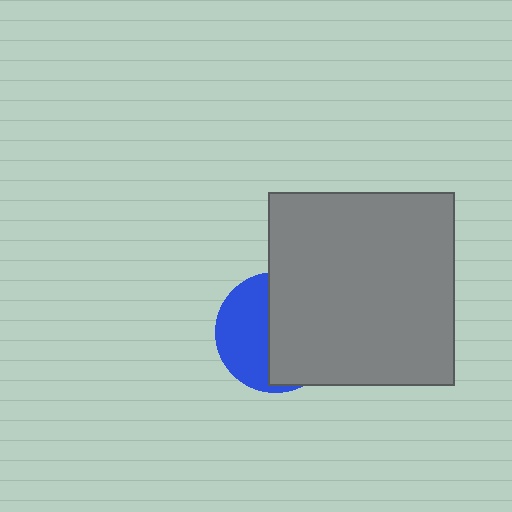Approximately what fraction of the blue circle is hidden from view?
Roughly 57% of the blue circle is hidden behind the gray rectangle.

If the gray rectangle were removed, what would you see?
You would see the complete blue circle.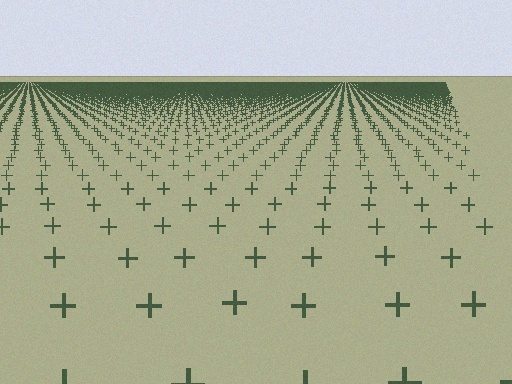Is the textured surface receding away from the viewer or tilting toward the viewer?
The surface is receding away from the viewer. Texture elements get smaller and denser toward the top.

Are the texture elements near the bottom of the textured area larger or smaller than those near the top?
Larger. Near the bottom, elements are closer to the viewer and appear at a bigger on-screen size.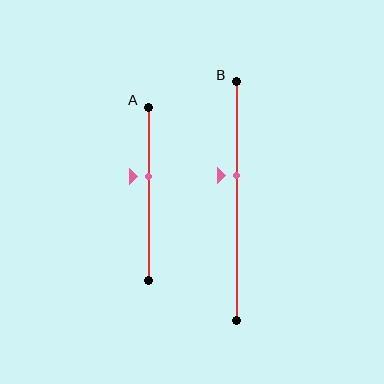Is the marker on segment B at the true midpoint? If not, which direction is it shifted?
No, the marker on segment B is shifted upward by about 11% of the segment length.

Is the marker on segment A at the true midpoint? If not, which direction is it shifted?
No, the marker on segment A is shifted upward by about 10% of the segment length.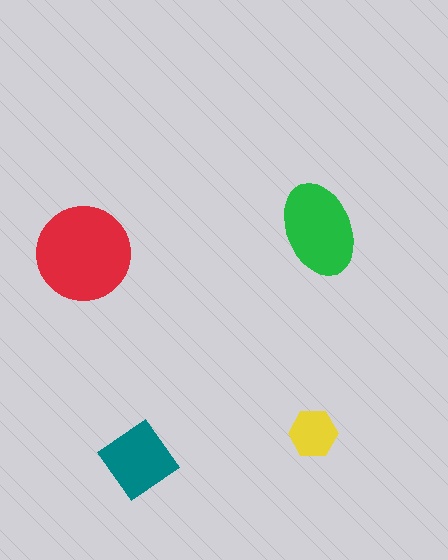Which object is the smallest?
The yellow hexagon.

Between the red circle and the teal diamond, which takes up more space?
The red circle.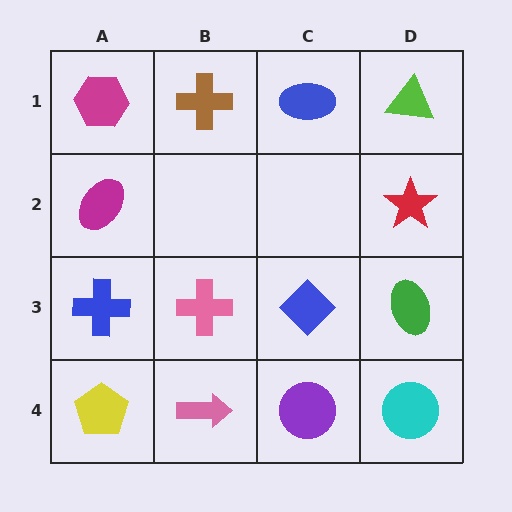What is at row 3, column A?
A blue cross.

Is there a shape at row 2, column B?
No, that cell is empty.